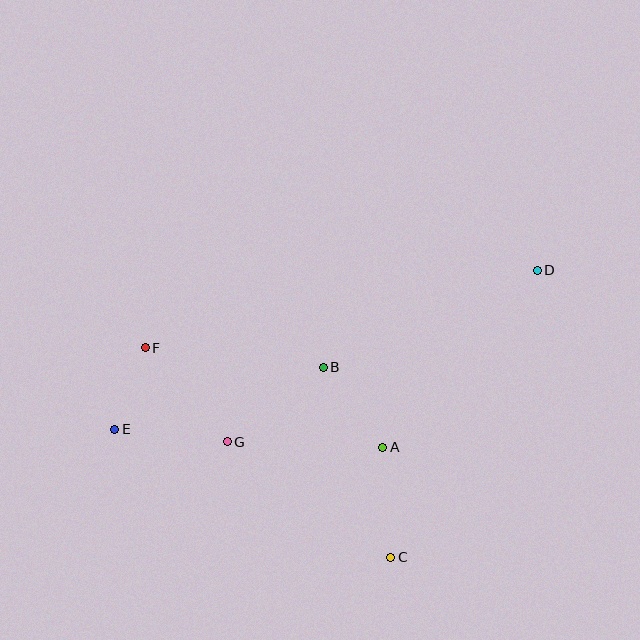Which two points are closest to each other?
Points E and F are closest to each other.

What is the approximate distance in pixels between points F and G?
The distance between F and G is approximately 125 pixels.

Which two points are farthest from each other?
Points D and E are farthest from each other.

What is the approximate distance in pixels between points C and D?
The distance between C and D is approximately 322 pixels.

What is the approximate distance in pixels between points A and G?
The distance between A and G is approximately 156 pixels.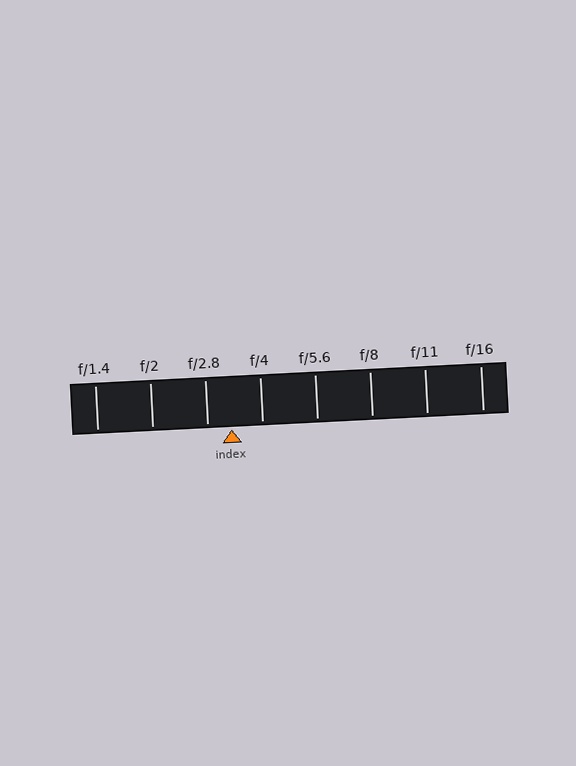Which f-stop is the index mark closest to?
The index mark is closest to f/2.8.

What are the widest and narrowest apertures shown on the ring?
The widest aperture shown is f/1.4 and the narrowest is f/16.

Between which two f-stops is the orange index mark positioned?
The index mark is between f/2.8 and f/4.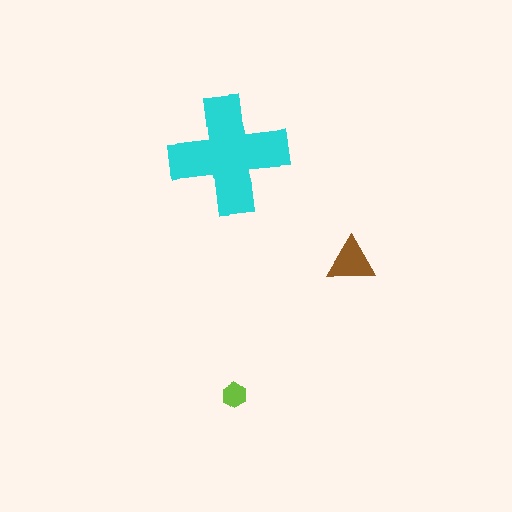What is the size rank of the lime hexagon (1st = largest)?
3rd.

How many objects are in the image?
There are 3 objects in the image.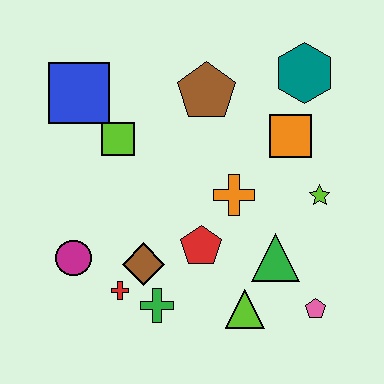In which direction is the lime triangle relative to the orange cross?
The lime triangle is below the orange cross.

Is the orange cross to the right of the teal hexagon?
No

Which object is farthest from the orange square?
The magenta circle is farthest from the orange square.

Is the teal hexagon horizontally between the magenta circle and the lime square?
No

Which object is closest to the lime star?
The orange square is closest to the lime star.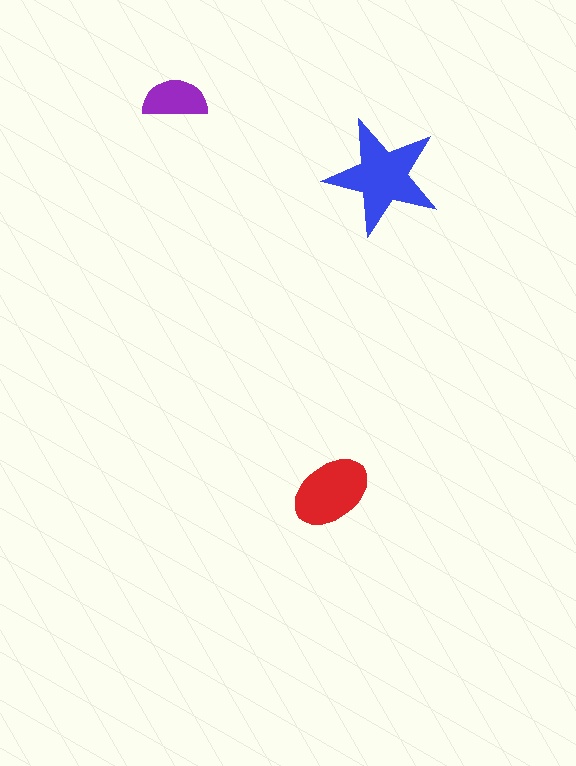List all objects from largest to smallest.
The blue star, the red ellipse, the purple semicircle.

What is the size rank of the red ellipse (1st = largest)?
2nd.